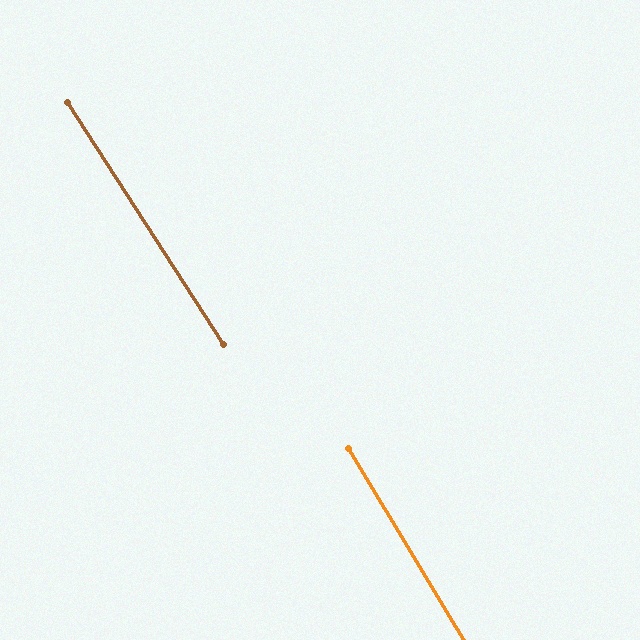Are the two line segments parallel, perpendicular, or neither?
Parallel — their directions differ by only 1.6°.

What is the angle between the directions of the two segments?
Approximately 2 degrees.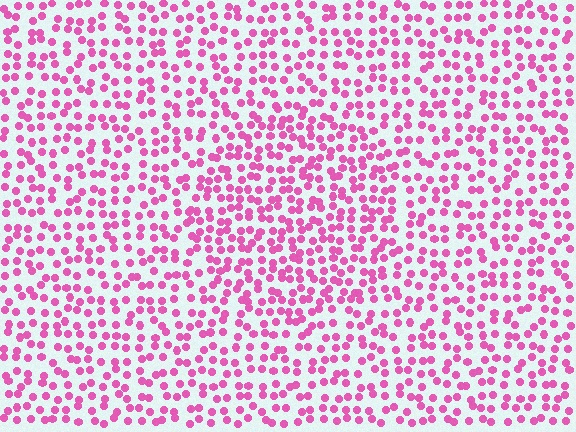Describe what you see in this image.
The image contains small pink elements arranged at two different densities. A circle-shaped region is visible where the elements are more densely packed than the surrounding area.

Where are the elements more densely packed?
The elements are more densely packed inside the circle boundary.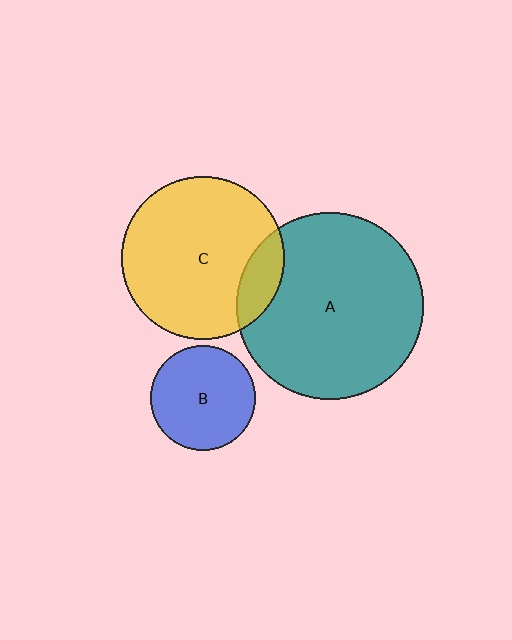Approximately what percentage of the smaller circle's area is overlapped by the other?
Approximately 15%.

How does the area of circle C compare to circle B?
Approximately 2.4 times.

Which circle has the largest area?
Circle A (teal).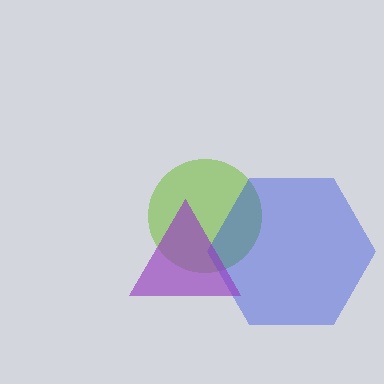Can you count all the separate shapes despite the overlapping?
Yes, there are 3 separate shapes.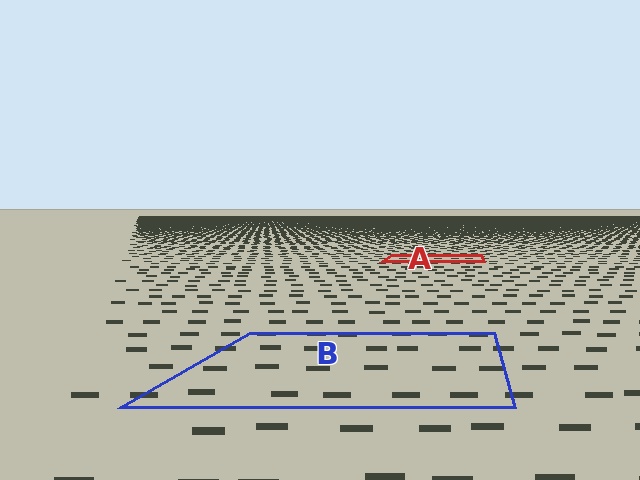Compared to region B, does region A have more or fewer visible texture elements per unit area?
Region A has more texture elements per unit area — they are packed more densely because it is farther away.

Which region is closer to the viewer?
Region B is closer. The texture elements there are larger and more spread out.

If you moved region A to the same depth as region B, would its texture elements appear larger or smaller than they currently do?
They would appear larger. At a closer depth, the same texture elements are projected at a bigger on-screen size.